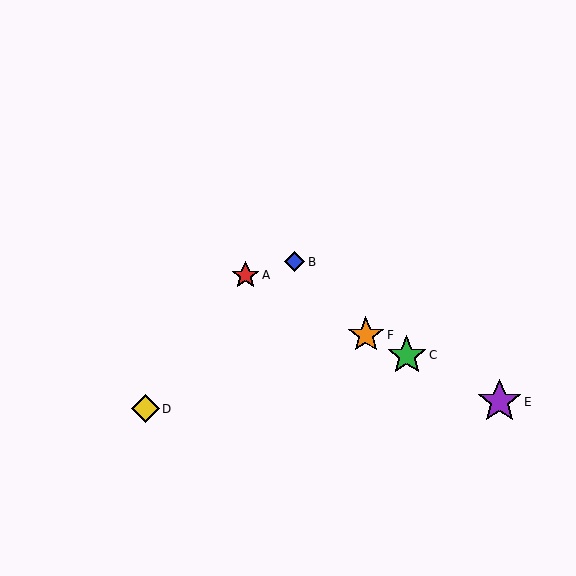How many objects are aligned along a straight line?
4 objects (A, C, E, F) are aligned along a straight line.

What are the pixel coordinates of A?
Object A is at (245, 275).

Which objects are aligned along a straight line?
Objects A, C, E, F are aligned along a straight line.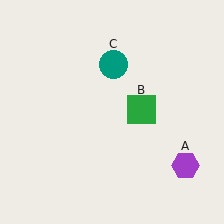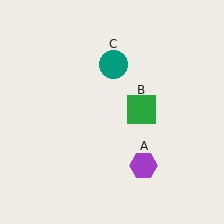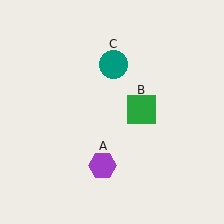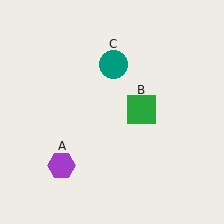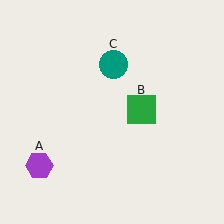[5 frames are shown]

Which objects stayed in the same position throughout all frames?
Green square (object B) and teal circle (object C) remained stationary.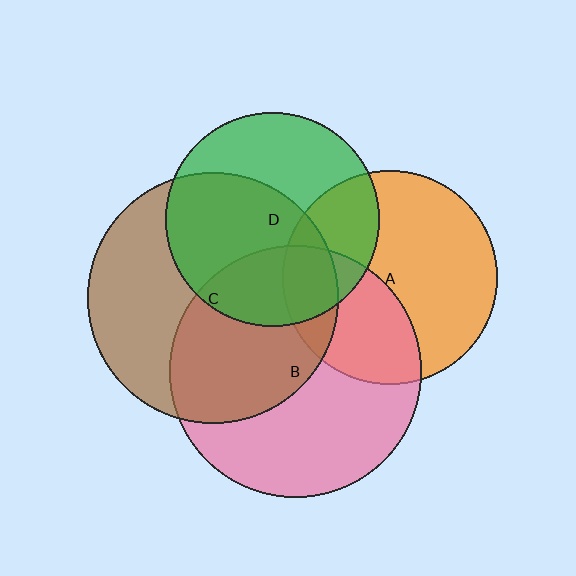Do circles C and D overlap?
Yes.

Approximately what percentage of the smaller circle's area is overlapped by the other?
Approximately 55%.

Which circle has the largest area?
Circle B (pink).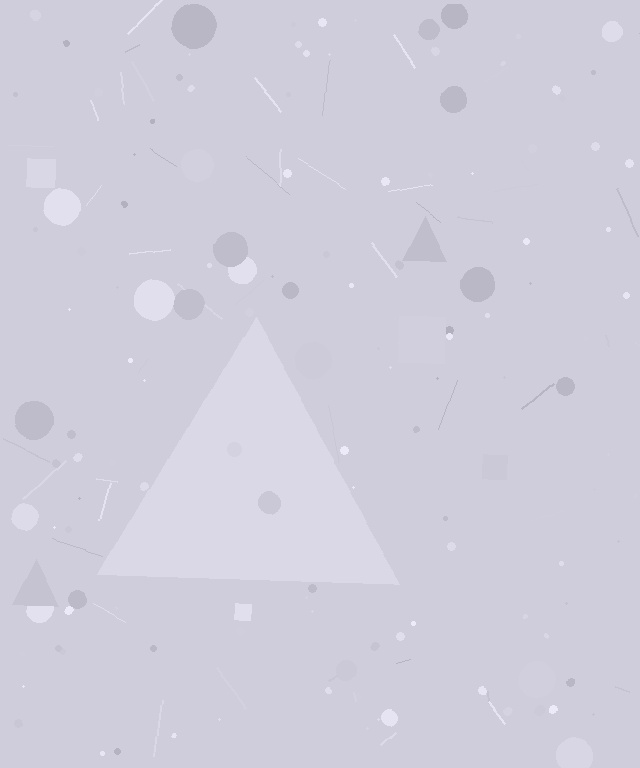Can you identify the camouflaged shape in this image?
The camouflaged shape is a triangle.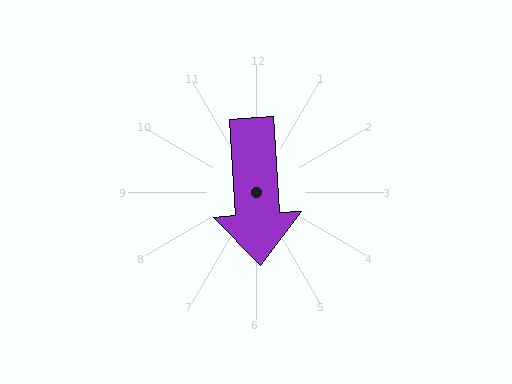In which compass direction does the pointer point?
South.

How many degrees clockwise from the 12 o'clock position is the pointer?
Approximately 176 degrees.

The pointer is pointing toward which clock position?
Roughly 6 o'clock.